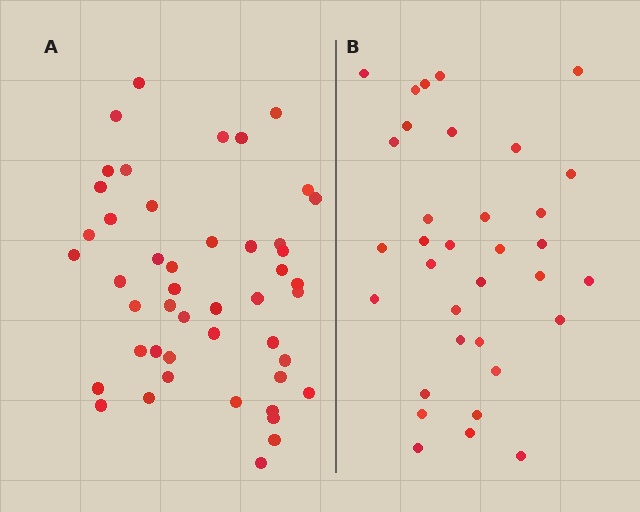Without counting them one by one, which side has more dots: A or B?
Region A (the left region) has more dots.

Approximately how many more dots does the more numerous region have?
Region A has approximately 15 more dots than region B.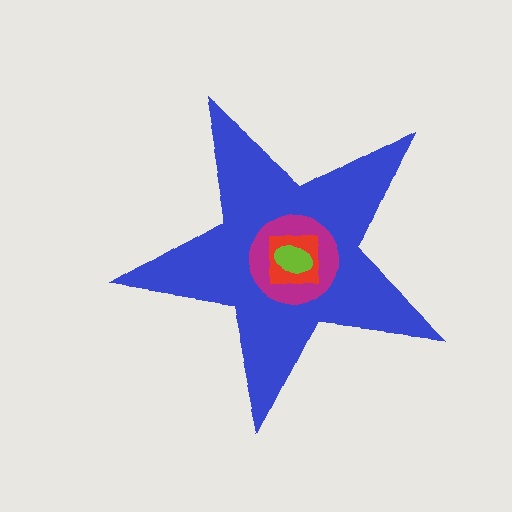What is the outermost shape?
The blue star.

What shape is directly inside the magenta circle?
The red square.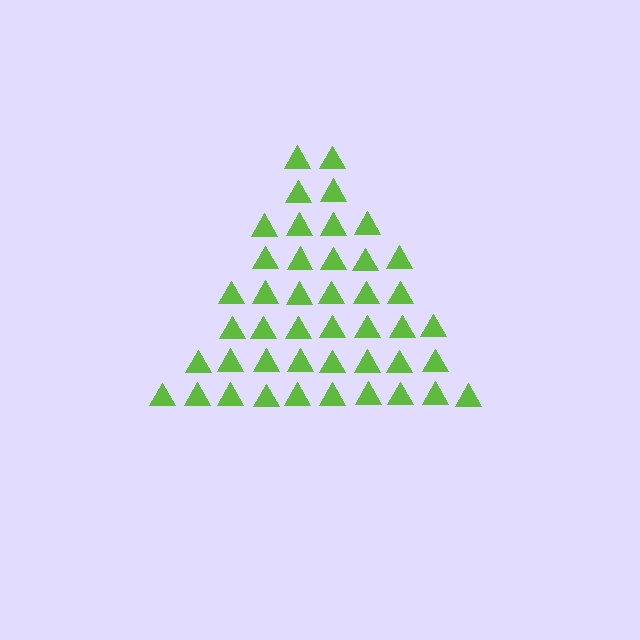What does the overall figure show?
The overall figure shows a triangle.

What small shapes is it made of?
It is made of small triangles.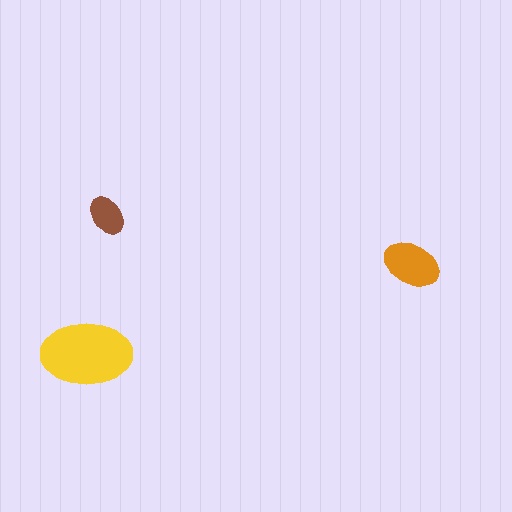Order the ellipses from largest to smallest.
the yellow one, the orange one, the brown one.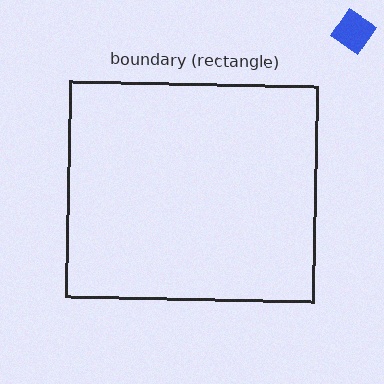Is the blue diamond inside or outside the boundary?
Outside.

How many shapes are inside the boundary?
0 inside, 1 outside.